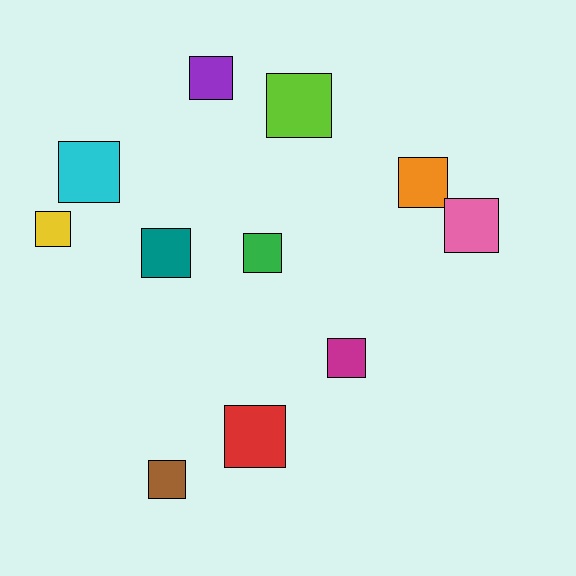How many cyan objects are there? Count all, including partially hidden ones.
There is 1 cyan object.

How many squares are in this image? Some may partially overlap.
There are 11 squares.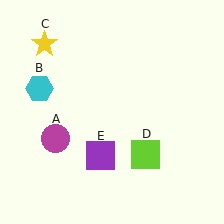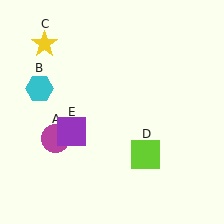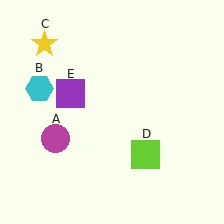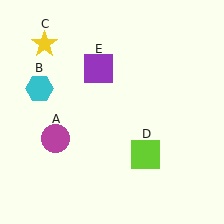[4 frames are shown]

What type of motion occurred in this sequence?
The purple square (object E) rotated clockwise around the center of the scene.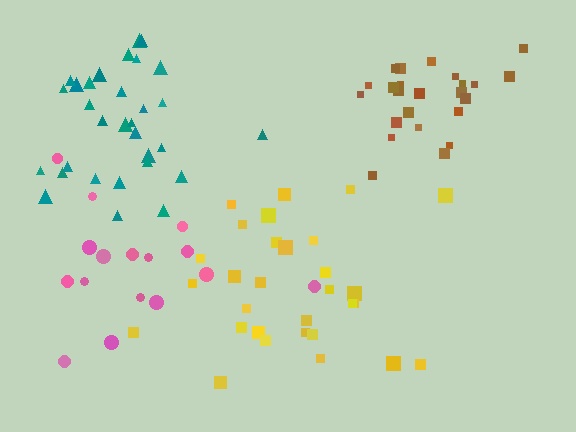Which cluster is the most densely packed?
Brown.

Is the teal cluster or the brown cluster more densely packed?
Brown.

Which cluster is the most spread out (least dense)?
Pink.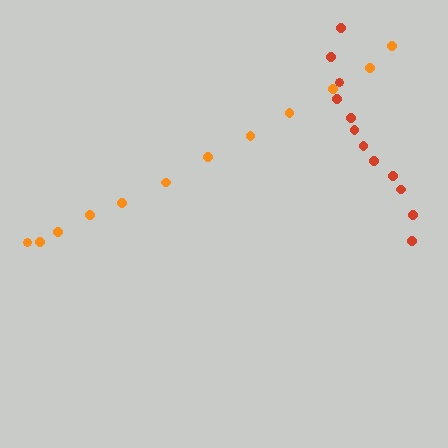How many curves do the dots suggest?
There are 2 distinct paths.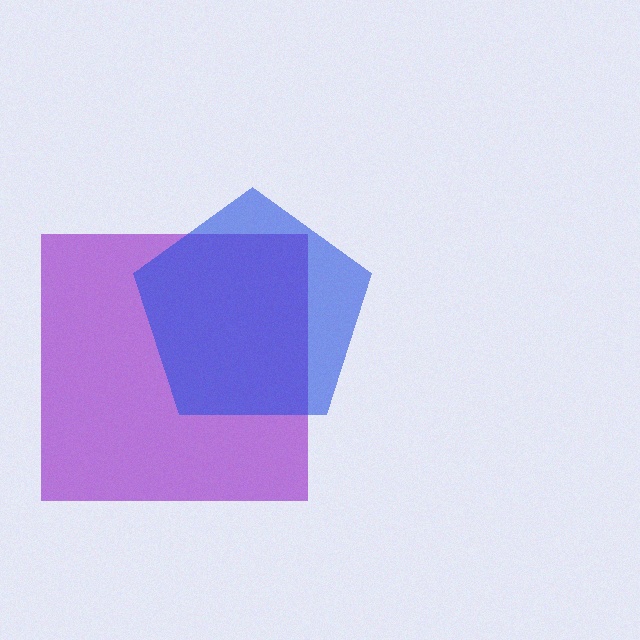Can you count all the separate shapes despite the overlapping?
Yes, there are 2 separate shapes.